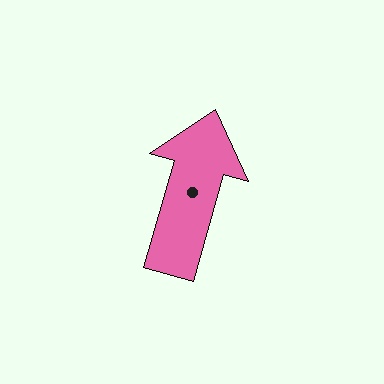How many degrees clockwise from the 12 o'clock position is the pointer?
Approximately 16 degrees.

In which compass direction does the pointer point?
North.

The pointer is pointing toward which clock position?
Roughly 1 o'clock.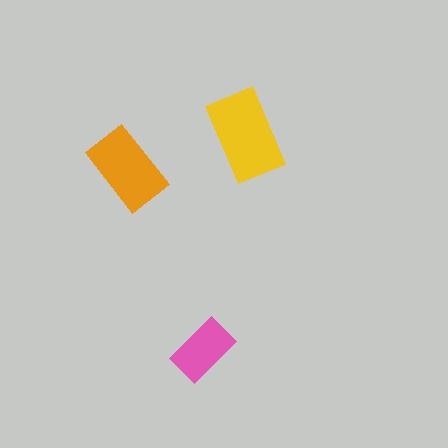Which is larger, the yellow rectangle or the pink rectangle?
The yellow one.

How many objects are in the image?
There are 3 objects in the image.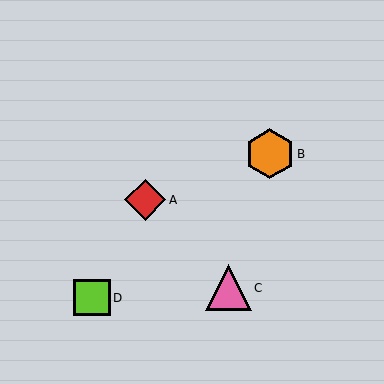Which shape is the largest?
The orange hexagon (labeled B) is the largest.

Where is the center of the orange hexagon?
The center of the orange hexagon is at (270, 154).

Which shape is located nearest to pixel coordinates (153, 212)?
The red diamond (labeled A) at (145, 200) is nearest to that location.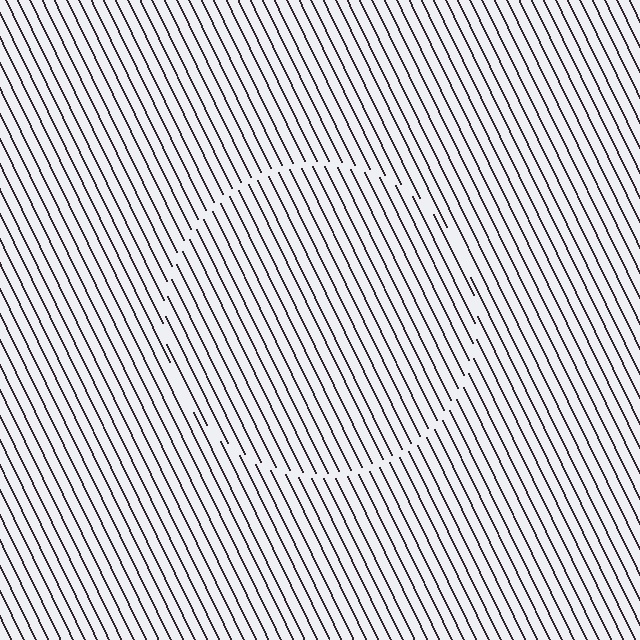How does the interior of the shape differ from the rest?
The interior of the shape contains the same grating, shifted by half a period — the contour is defined by the phase discontinuity where line-ends from the inner and outer gratings abut.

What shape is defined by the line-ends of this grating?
An illusory circle. The interior of the shape contains the same grating, shifted by half a period — the contour is defined by the phase discontinuity where line-ends from the inner and outer gratings abut.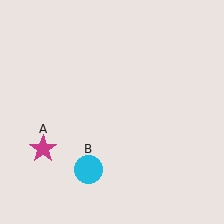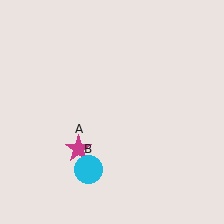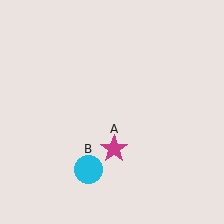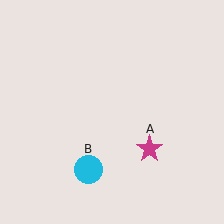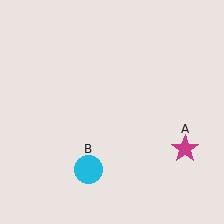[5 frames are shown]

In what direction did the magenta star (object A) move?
The magenta star (object A) moved right.